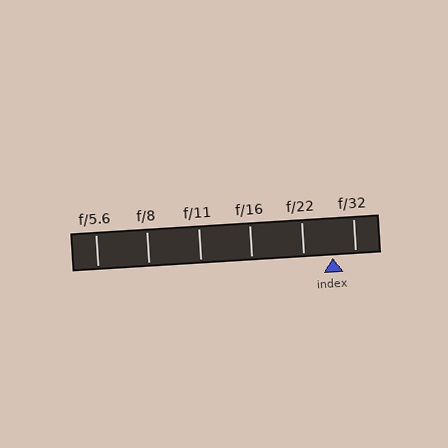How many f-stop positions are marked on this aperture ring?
There are 6 f-stop positions marked.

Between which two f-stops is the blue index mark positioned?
The index mark is between f/22 and f/32.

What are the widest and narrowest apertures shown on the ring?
The widest aperture shown is f/5.6 and the narrowest is f/32.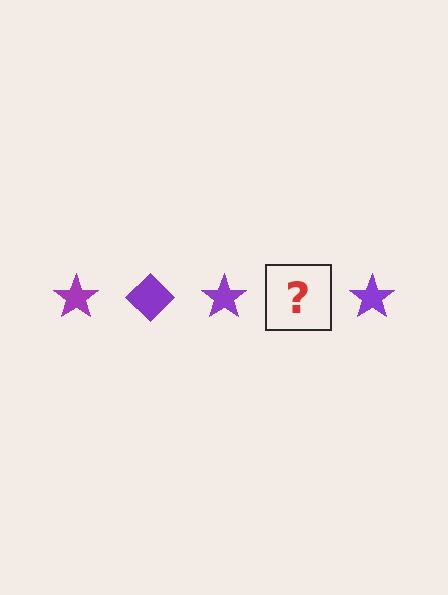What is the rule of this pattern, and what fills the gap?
The rule is that the pattern cycles through star, diamond shapes in purple. The gap should be filled with a purple diamond.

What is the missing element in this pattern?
The missing element is a purple diamond.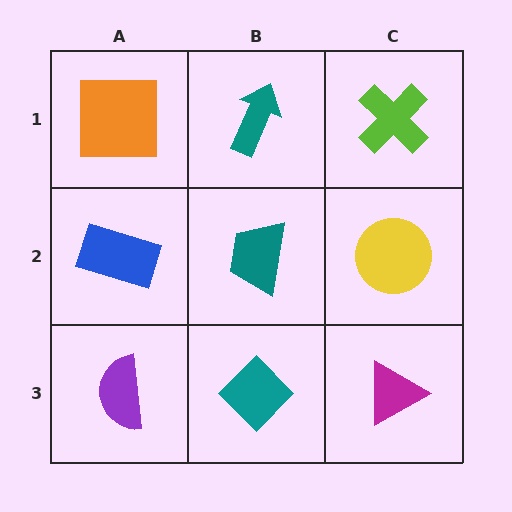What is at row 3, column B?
A teal diamond.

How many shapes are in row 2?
3 shapes.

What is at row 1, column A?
An orange square.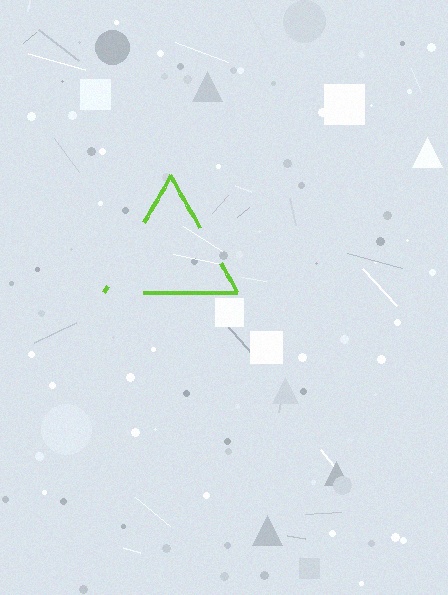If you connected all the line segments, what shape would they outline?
They would outline a triangle.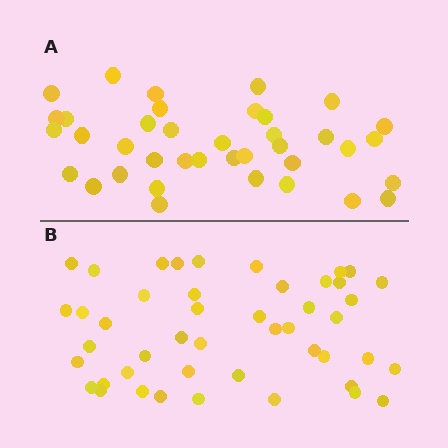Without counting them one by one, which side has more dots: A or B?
Region B (the bottom region) has more dots.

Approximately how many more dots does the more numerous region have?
Region B has roughly 8 or so more dots than region A.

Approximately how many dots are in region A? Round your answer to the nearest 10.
About 40 dots. (The exact count is 38, which rounds to 40.)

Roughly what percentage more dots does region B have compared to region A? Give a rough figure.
About 20% more.